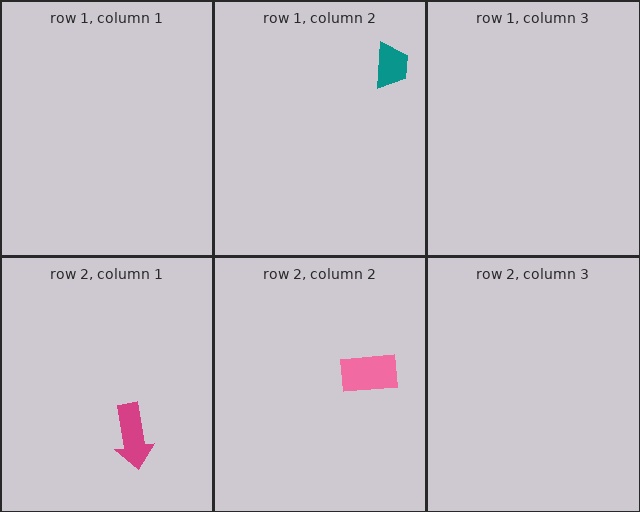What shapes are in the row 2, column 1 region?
The magenta arrow.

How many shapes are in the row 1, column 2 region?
1.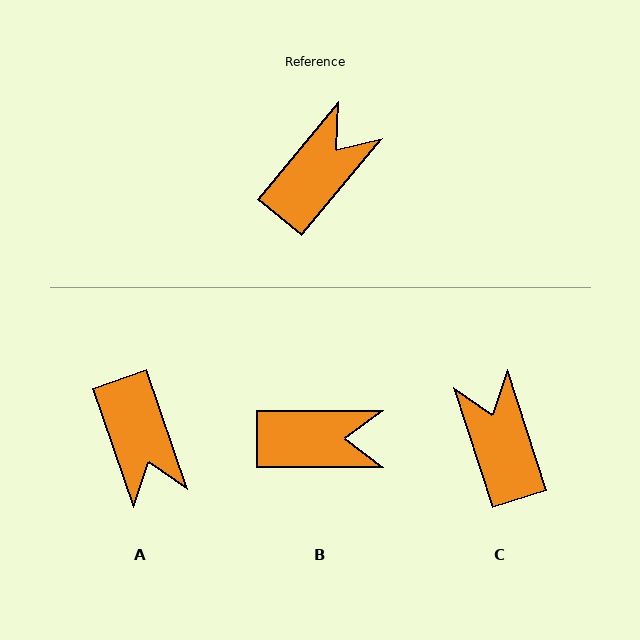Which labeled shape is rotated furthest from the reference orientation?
A, about 121 degrees away.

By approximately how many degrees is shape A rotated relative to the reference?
Approximately 121 degrees clockwise.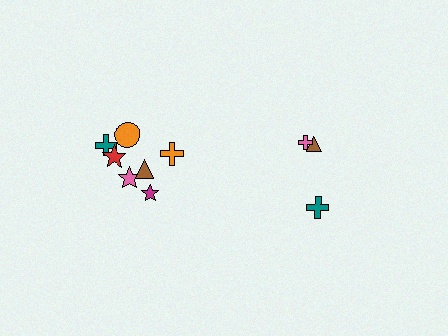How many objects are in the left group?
There are 7 objects.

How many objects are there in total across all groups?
There are 10 objects.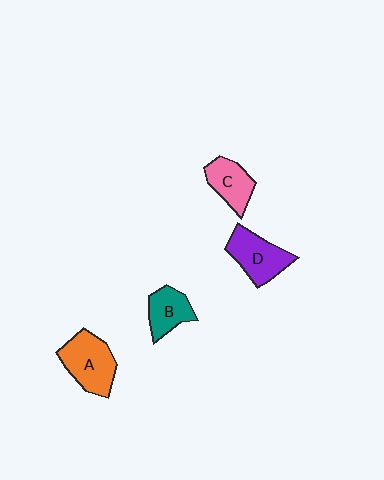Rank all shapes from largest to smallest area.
From largest to smallest: A (orange), D (purple), C (pink), B (teal).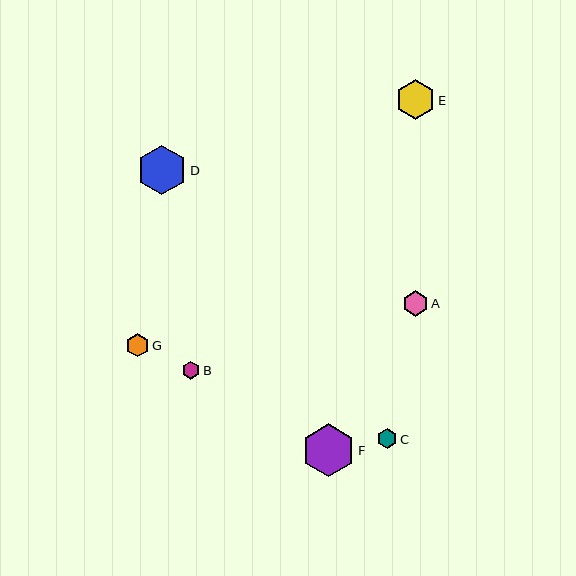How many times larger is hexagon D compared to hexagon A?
Hexagon D is approximately 1.9 times the size of hexagon A.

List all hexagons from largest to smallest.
From largest to smallest: F, D, E, A, G, C, B.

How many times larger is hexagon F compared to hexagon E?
Hexagon F is approximately 1.3 times the size of hexagon E.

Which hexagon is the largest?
Hexagon F is the largest with a size of approximately 53 pixels.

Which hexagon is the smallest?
Hexagon B is the smallest with a size of approximately 17 pixels.